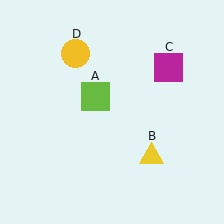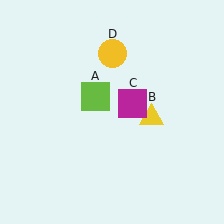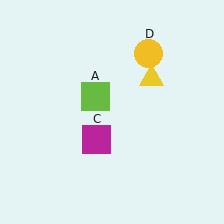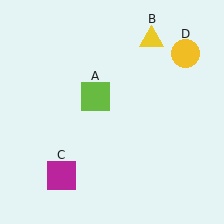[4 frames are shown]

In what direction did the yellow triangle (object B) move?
The yellow triangle (object B) moved up.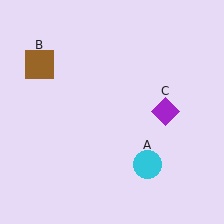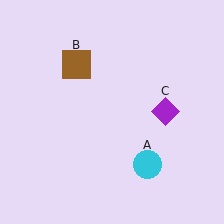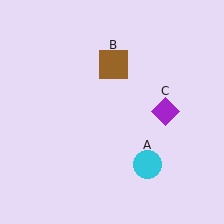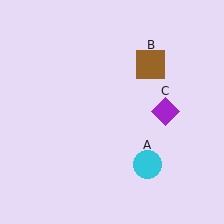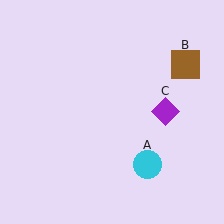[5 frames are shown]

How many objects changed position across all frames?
1 object changed position: brown square (object B).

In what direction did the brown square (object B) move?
The brown square (object B) moved right.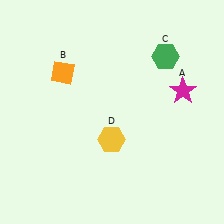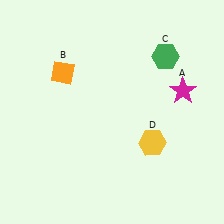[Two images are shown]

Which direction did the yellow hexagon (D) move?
The yellow hexagon (D) moved right.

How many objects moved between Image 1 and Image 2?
1 object moved between the two images.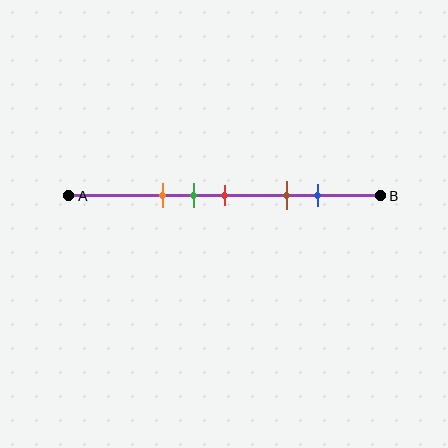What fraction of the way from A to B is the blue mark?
The blue mark is approximately 80% (0.8) of the way from A to B.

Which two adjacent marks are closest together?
The green and red marks are the closest adjacent pair.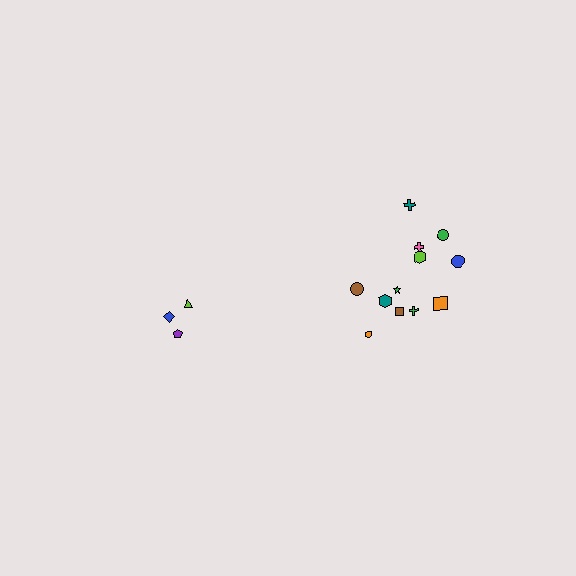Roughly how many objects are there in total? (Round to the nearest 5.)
Roughly 15 objects in total.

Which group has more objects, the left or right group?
The right group.